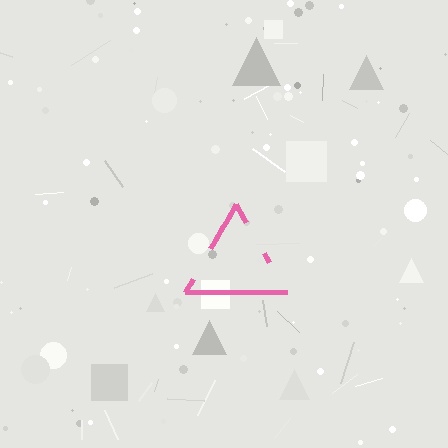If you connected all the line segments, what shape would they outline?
They would outline a triangle.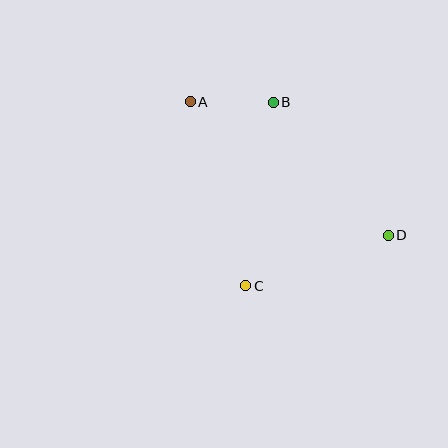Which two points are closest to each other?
Points A and B are closest to each other.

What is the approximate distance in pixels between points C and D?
The distance between C and D is approximately 151 pixels.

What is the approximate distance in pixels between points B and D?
The distance between B and D is approximately 176 pixels.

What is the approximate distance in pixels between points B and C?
The distance between B and C is approximately 186 pixels.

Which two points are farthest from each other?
Points A and D are farthest from each other.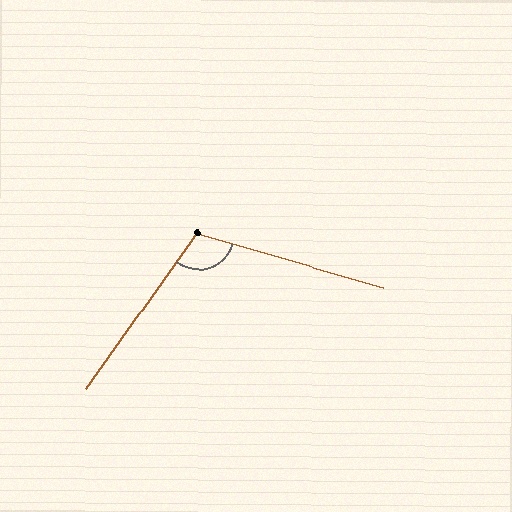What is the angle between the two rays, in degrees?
Approximately 110 degrees.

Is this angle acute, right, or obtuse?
It is obtuse.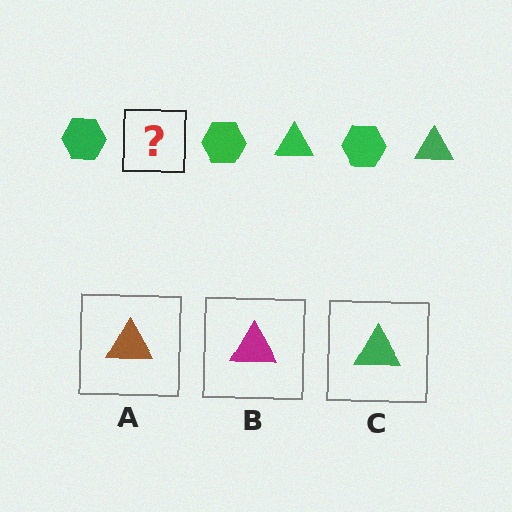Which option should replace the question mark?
Option C.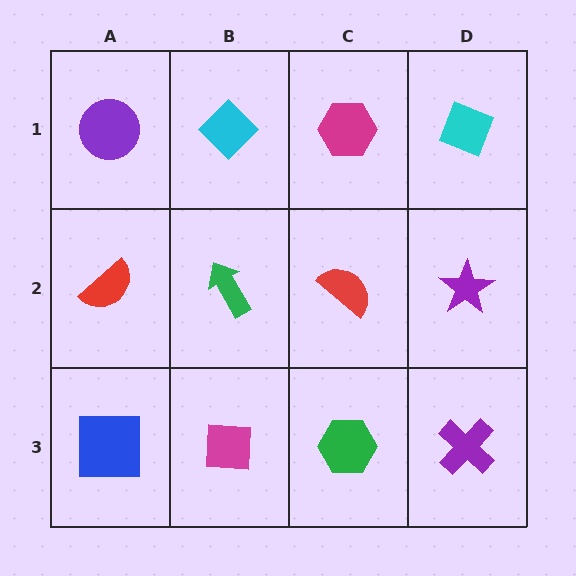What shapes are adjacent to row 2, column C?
A magenta hexagon (row 1, column C), a green hexagon (row 3, column C), a green arrow (row 2, column B), a purple star (row 2, column D).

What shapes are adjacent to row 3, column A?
A red semicircle (row 2, column A), a magenta square (row 3, column B).